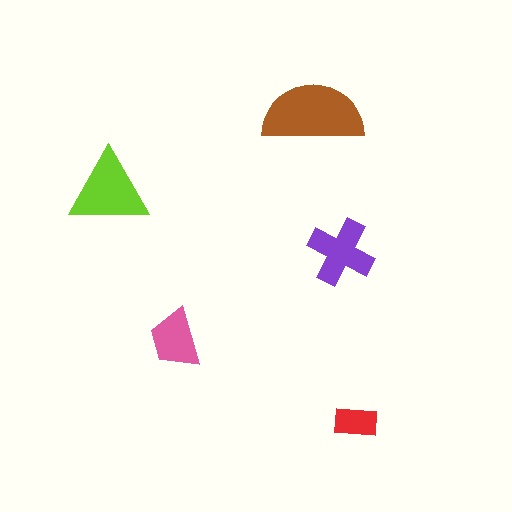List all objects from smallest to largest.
The red rectangle, the pink trapezoid, the purple cross, the lime triangle, the brown semicircle.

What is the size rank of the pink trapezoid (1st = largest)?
4th.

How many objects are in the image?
There are 5 objects in the image.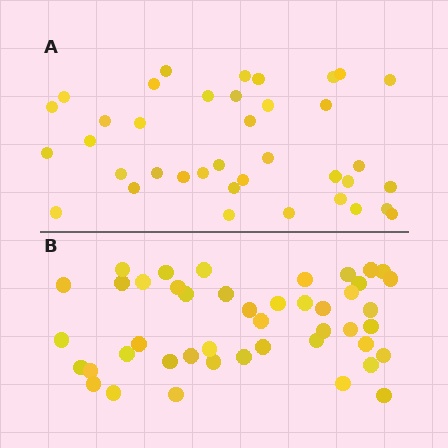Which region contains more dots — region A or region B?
Region B (the bottom region) has more dots.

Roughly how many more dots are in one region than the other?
Region B has roughly 8 or so more dots than region A.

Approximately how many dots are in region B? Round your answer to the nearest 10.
About 40 dots. (The exact count is 45, which rounds to 40.)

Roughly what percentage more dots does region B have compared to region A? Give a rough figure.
About 20% more.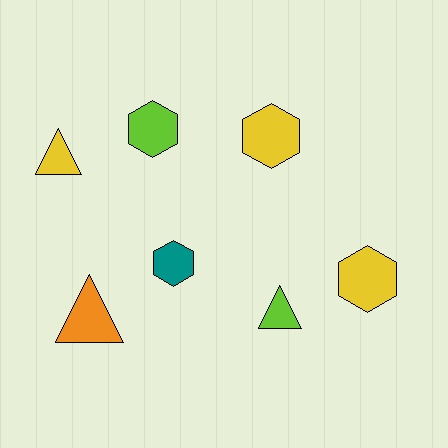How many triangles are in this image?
There are 3 triangles.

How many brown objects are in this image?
There are no brown objects.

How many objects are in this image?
There are 7 objects.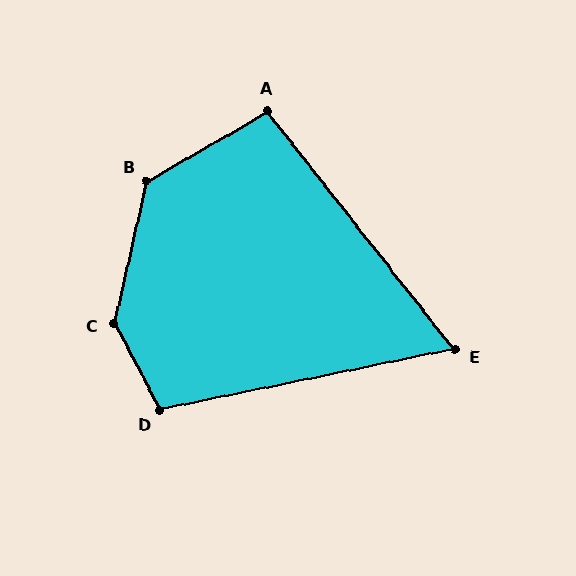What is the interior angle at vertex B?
Approximately 133 degrees (obtuse).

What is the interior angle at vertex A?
Approximately 98 degrees (obtuse).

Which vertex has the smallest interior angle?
E, at approximately 64 degrees.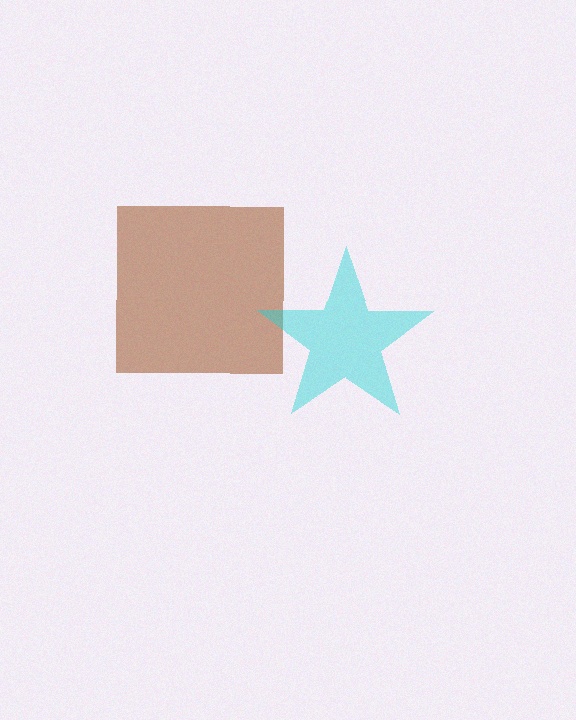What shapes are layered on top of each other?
The layered shapes are: a brown square, a cyan star.